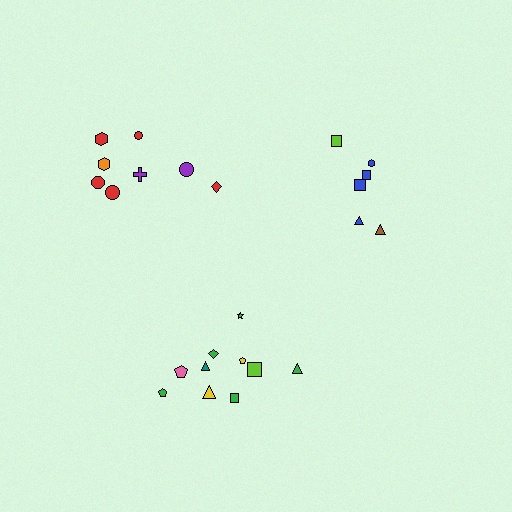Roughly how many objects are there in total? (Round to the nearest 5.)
Roughly 25 objects in total.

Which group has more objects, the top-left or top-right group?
The top-left group.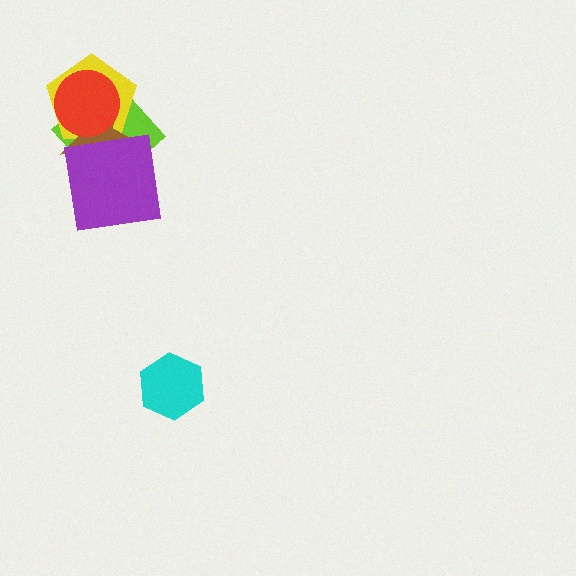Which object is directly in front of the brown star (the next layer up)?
The purple square is directly in front of the brown star.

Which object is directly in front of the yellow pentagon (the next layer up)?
The brown star is directly in front of the yellow pentagon.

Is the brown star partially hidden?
Yes, it is partially covered by another shape.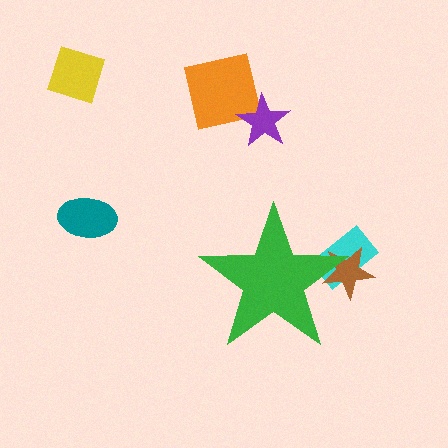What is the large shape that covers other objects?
A green star.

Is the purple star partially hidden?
No, the purple star is fully visible.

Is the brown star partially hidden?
Yes, the brown star is partially hidden behind the green star.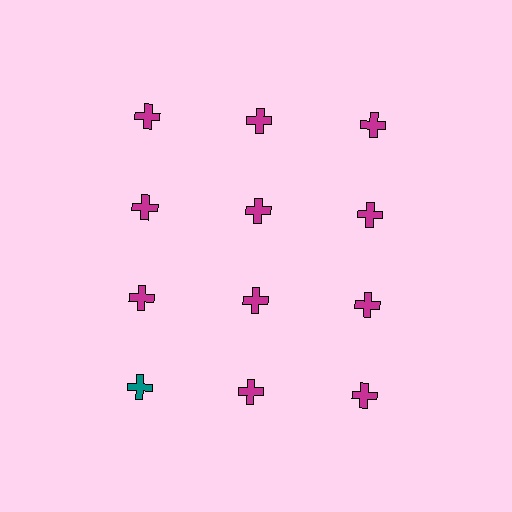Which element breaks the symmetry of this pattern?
The teal cross in the fourth row, leftmost column breaks the symmetry. All other shapes are magenta crosses.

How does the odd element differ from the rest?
It has a different color: teal instead of magenta.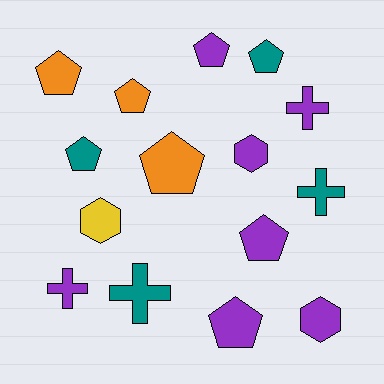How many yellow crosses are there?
There are no yellow crosses.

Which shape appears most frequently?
Pentagon, with 8 objects.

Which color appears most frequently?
Purple, with 7 objects.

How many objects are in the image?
There are 15 objects.